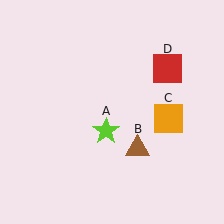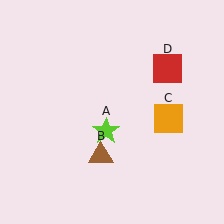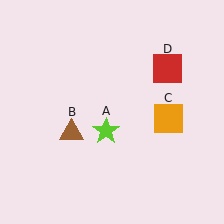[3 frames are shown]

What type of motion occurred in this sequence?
The brown triangle (object B) rotated clockwise around the center of the scene.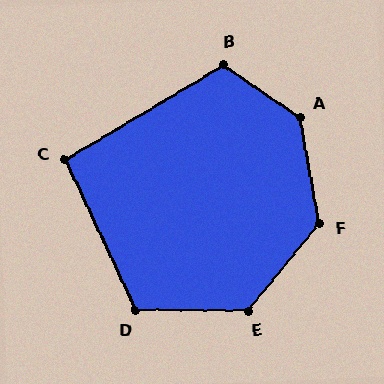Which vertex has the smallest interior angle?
C, at approximately 96 degrees.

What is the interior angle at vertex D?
Approximately 115 degrees (obtuse).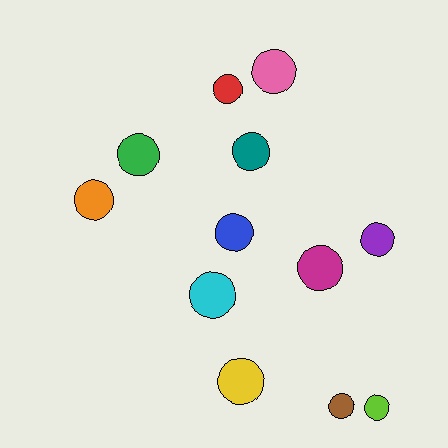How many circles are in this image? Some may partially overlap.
There are 12 circles.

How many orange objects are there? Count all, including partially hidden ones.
There is 1 orange object.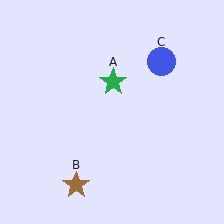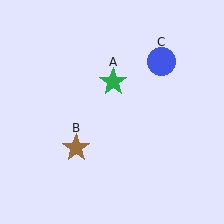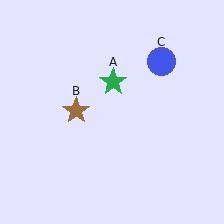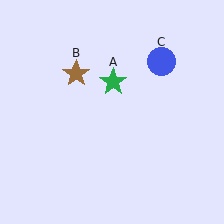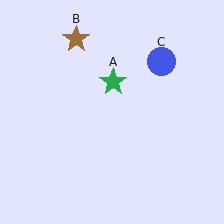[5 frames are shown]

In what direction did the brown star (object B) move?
The brown star (object B) moved up.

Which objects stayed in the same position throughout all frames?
Green star (object A) and blue circle (object C) remained stationary.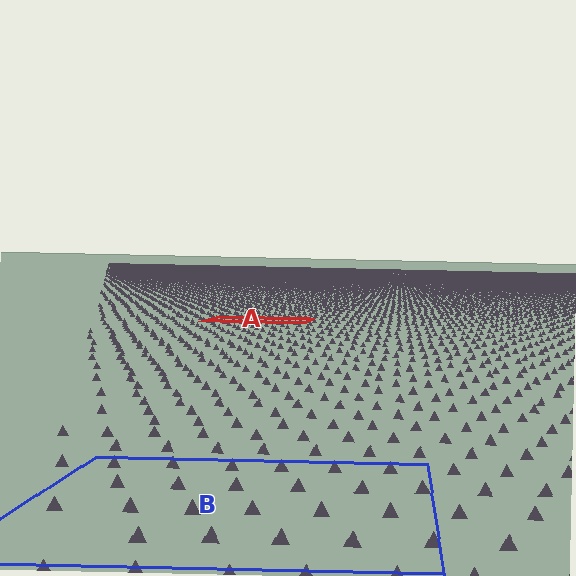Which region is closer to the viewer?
Region B is closer. The texture elements there are larger and more spread out.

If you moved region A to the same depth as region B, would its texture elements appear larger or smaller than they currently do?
They would appear larger. At a closer depth, the same texture elements are projected at a bigger on-screen size.